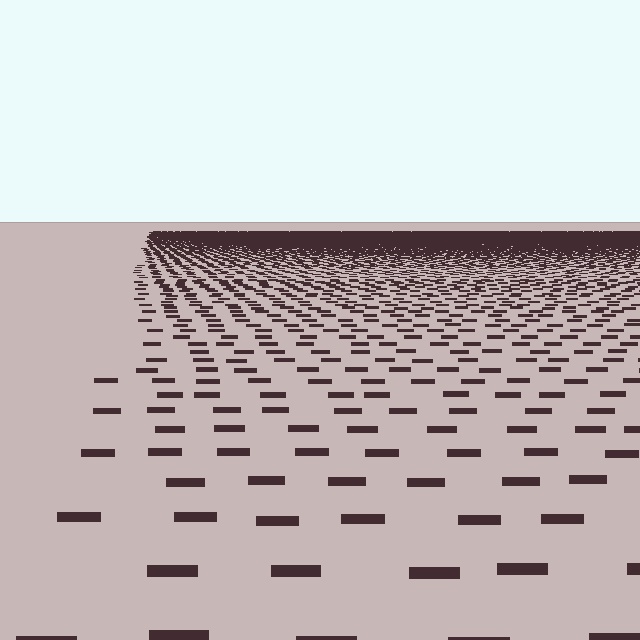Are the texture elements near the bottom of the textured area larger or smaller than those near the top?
Larger. Near the bottom, elements are closer to the viewer and appear at a bigger on-screen size.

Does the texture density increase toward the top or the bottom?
Density increases toward the top.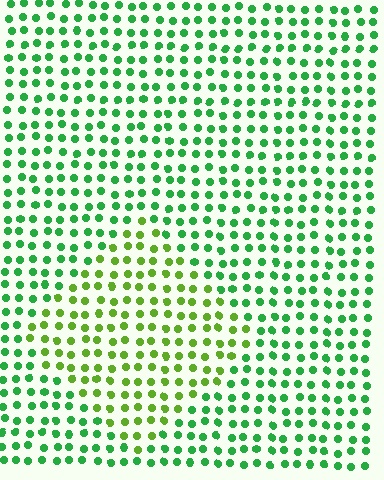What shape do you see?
I see a diamond.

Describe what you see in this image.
The image is filled with small green elements in a uniform arrangement. A diamond-shaped region is visible where the elements are tinted to a slightly different hue, forming a subtle color boundary.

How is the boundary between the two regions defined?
The boundary is defined purely by a slight shift in hue (about 37 degrees). Spacing, size, and orientation are identical on both sides.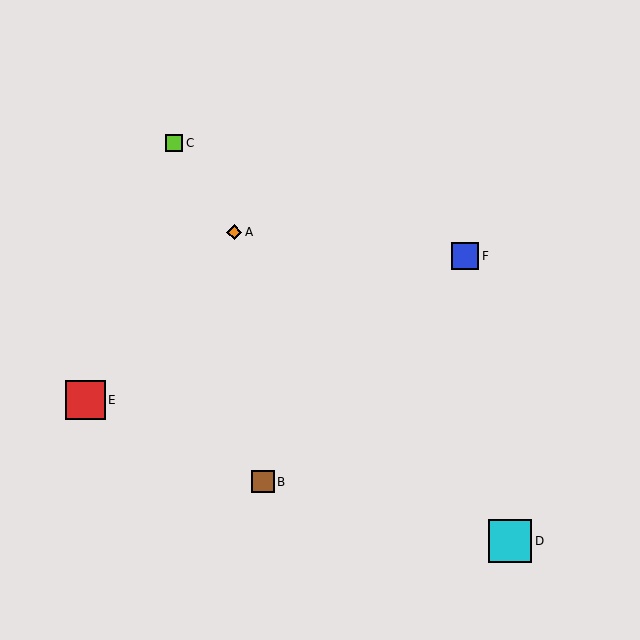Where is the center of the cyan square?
The center of the cyan square is at (510, 541).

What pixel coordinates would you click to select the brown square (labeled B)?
Click at (263, 482) to select the brown square B.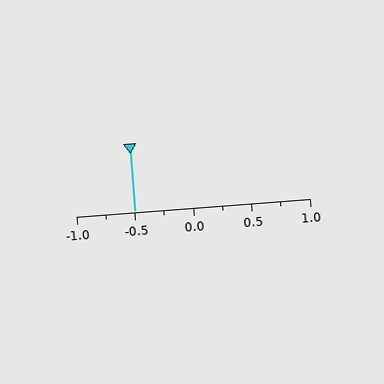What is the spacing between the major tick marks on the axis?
The major ticks are spaced 0.5 apart.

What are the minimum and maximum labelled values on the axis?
The axis runs from -1.0 to 1.0.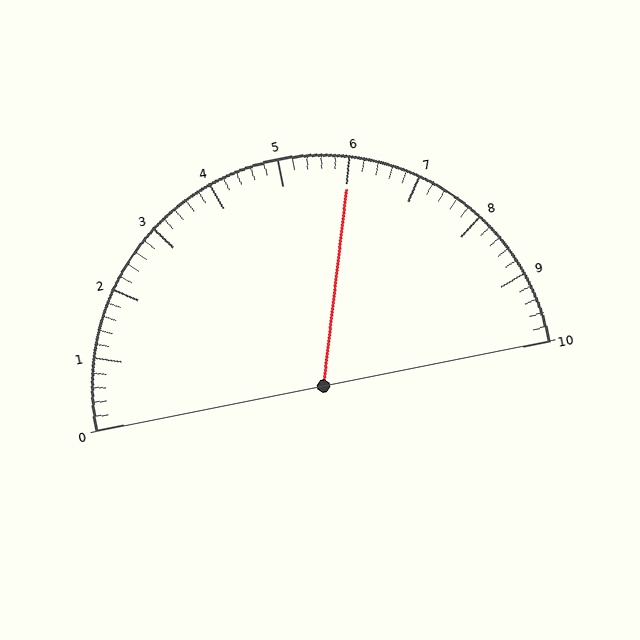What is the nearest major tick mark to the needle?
The nearest major tick mark is 6.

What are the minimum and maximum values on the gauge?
The gauge ranges from 0 to 10.